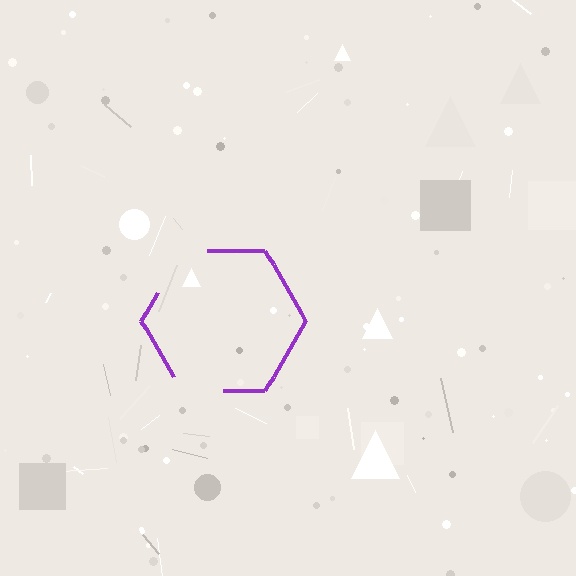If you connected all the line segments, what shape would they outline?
They would outline a hexagon.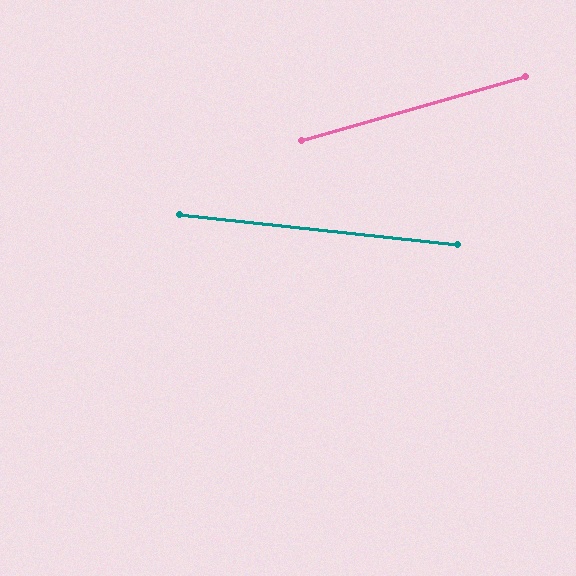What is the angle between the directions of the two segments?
Approximately 22 degrees.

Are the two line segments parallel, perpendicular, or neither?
Neither parallel nor perpendicular — they differ by about 22°.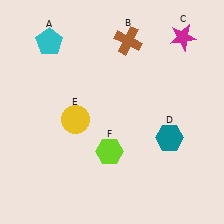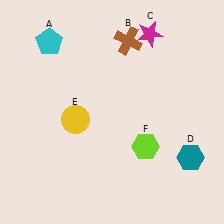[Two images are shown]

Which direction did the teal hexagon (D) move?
The teal hexagon (D) moved right.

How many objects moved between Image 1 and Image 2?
3 objects moved between the two images.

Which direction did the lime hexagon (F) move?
The lime hexagon (F) moved right.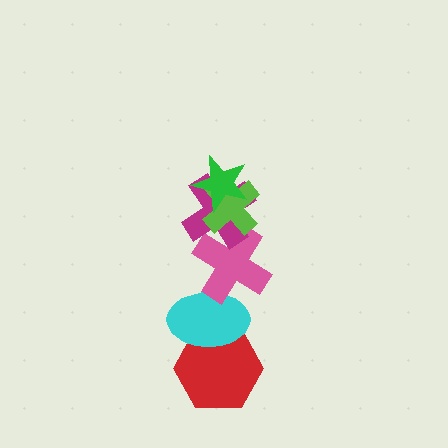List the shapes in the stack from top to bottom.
From top to bottom: the green star, the lime cross, the magenta cross, the pink cross, the cyan ellipse, the red hexagon.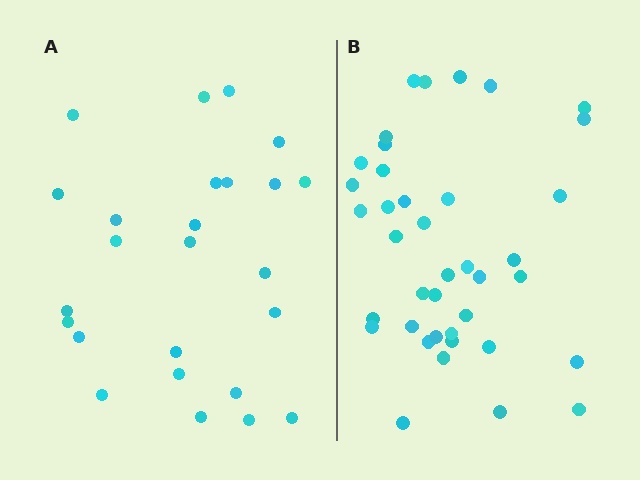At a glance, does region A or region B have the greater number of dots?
Region B (the right region) has more dots.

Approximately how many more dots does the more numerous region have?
Region B has approximately 15 more dots than region A.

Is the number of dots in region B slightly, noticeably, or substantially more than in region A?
Region B has substantially more. The ratio is roughly 1.6 to 1.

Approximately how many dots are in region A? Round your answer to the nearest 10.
About 20 dots. (The exact count is 25, which rounds to 20.)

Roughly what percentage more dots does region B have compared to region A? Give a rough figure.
About 55% more.